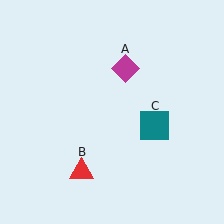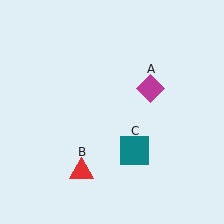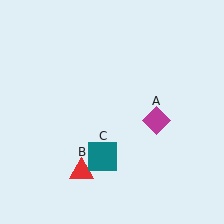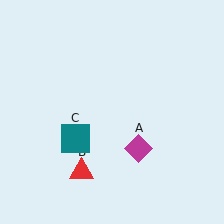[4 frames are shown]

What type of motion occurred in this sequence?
The magenta diamond (object A), teal square (object C) rotated clockwise around the center of the scene.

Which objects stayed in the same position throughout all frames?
Red triangle (object B) remained stationary.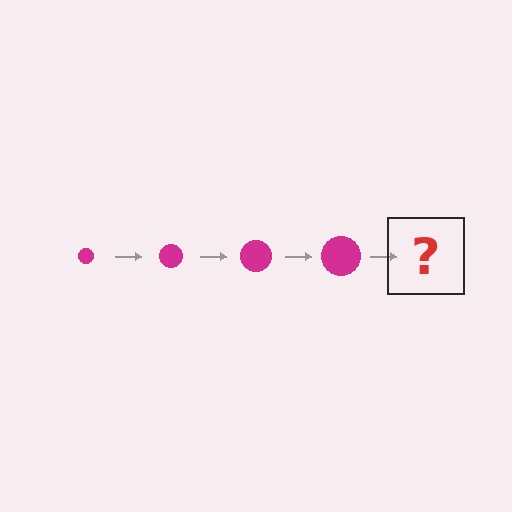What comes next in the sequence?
The next element should be a magenta circle, larger than the previous one.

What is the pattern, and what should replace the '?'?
The pattern is that the circle gets progressively larger each step. The '?' should be a magenta circle, larger than the previous one.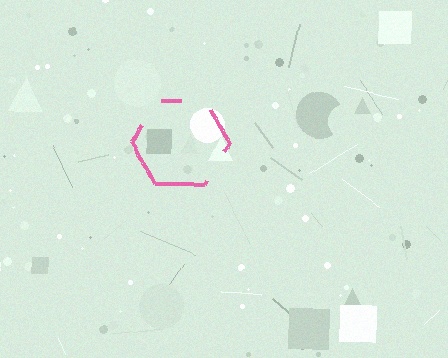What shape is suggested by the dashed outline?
The dashed outline suggests a hexagon.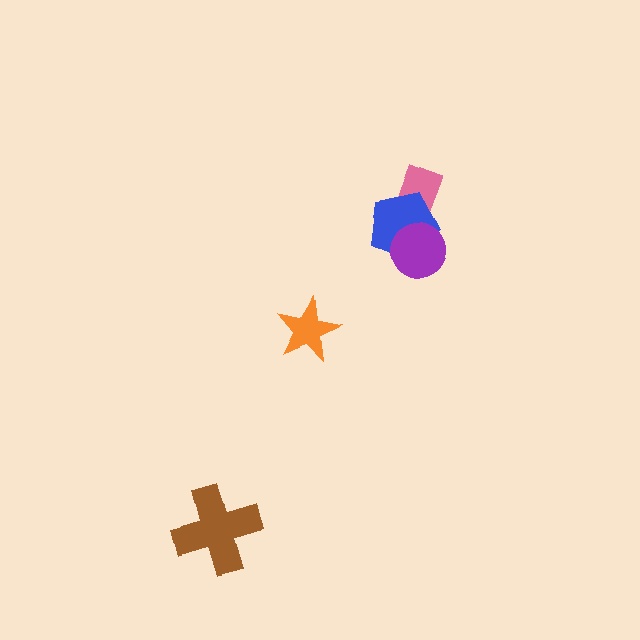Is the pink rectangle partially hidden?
Yes, it is partially covered by another shape.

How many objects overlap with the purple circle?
1 object overlaps with the purple circle.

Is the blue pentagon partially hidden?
Yes, it is partially covered by another shape.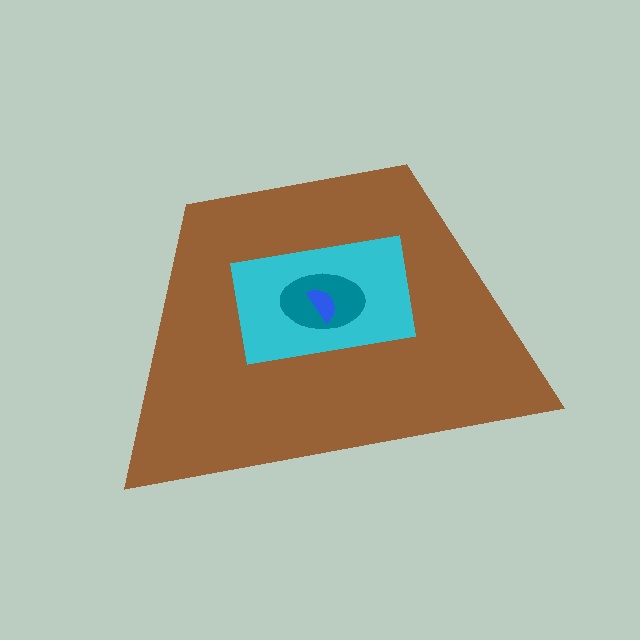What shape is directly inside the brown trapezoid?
The cyan rectangle.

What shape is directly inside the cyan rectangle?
The teal ellipse.